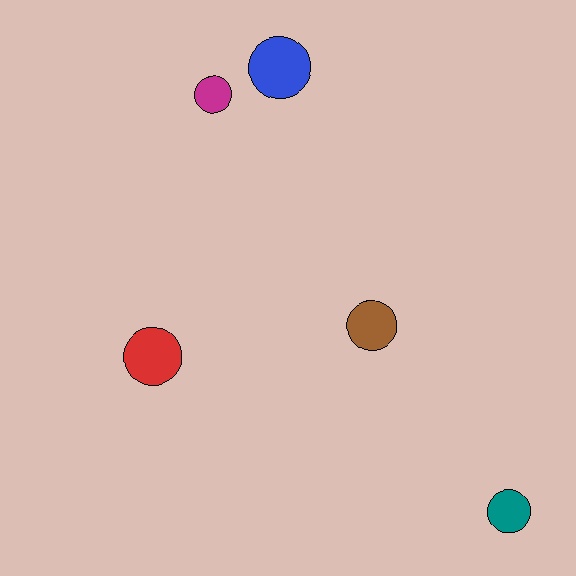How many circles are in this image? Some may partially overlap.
There are 5 circles.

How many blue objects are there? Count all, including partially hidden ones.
There is 1 blue object.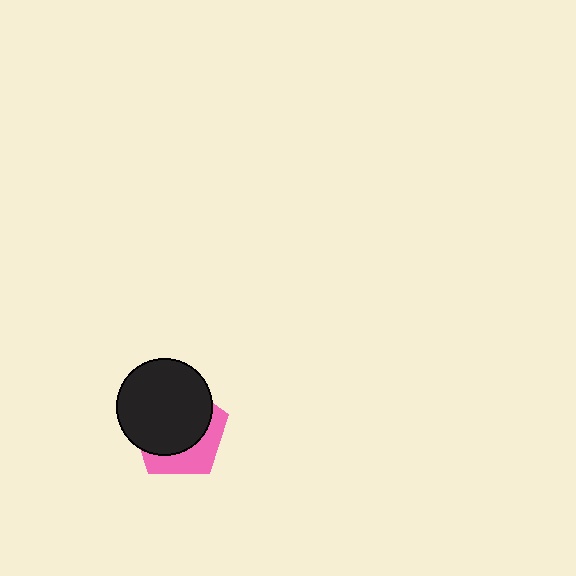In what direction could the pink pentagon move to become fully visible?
The pink pentagon could move toward the lower-right. That would shift it out from behind the black circle entirely.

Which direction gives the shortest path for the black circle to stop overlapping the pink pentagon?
Moving toward the upper-left gives the shortest separation.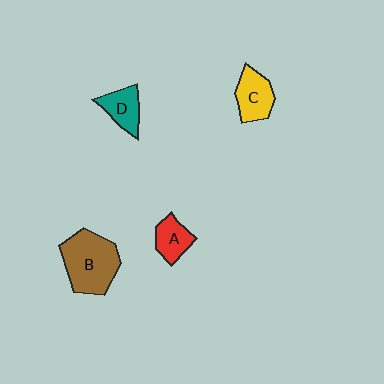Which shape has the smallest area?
Shape A (red).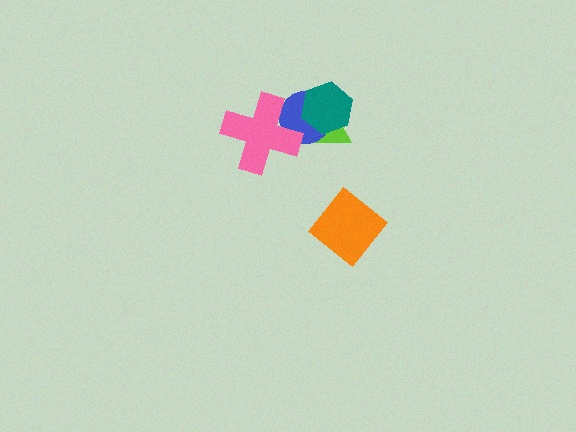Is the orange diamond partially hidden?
No, no other shape covers it.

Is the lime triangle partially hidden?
Yes, it is partially covered by another shape.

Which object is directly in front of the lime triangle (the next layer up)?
The blue circle is directly in front of the lime triangle.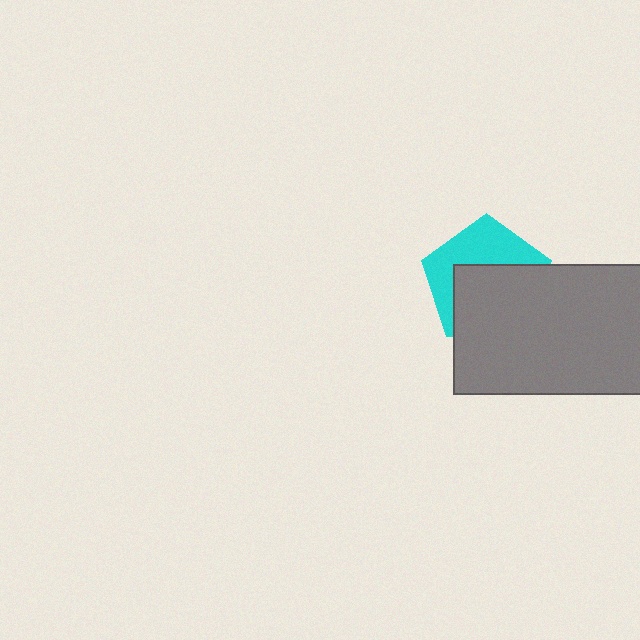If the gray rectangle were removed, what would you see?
You would see the complete cyan pentagon.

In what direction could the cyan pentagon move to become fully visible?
The cyan pentagon could move up. That would shift it out from behind the gray rectangle entirely.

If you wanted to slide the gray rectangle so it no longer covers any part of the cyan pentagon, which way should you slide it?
Slide it down — that is the most direct way to separate the two shapes.